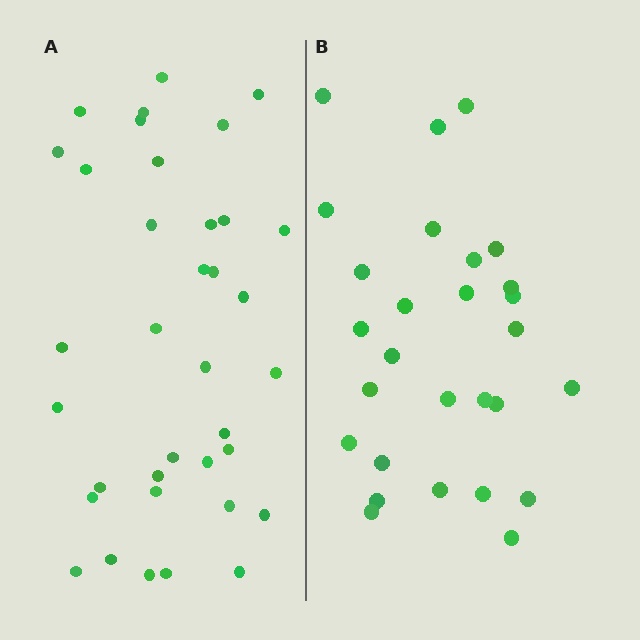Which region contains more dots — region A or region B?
Region A (the left region) has more dots.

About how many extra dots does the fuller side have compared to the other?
Region A has roughly 8 or so more dots than region B.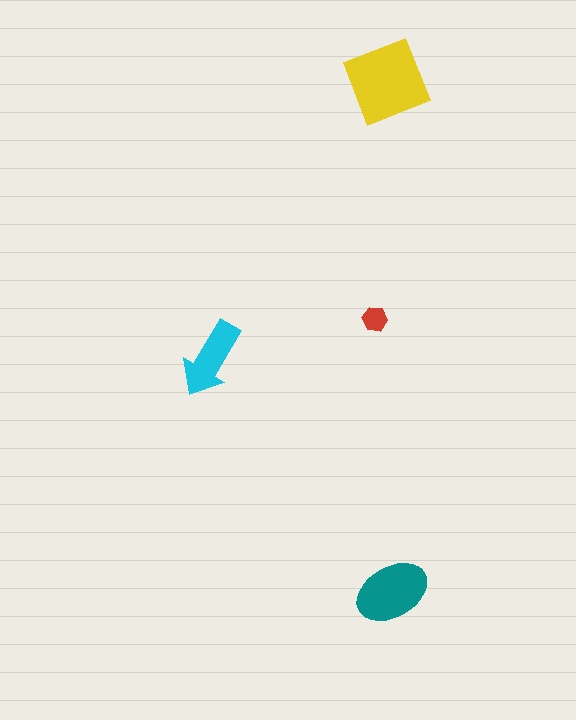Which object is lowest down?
The teal ellipse is bottommost.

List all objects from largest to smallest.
The yellow diamond, the teal ellipse, the cyan arrow, the red hexagon.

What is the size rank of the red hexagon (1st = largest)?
4th.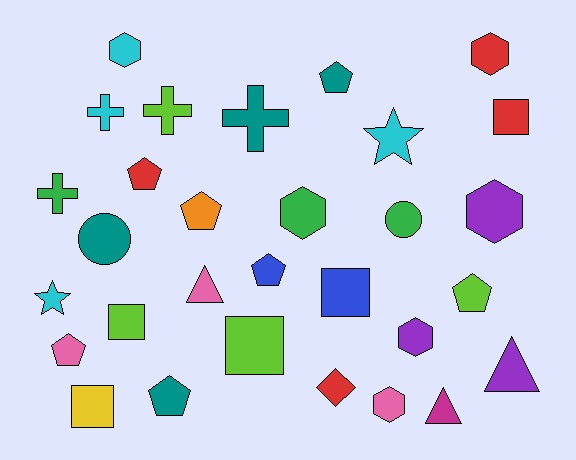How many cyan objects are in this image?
There are 4 cyan objects.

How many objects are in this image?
There are 30 objects.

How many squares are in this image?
There are 5 squares.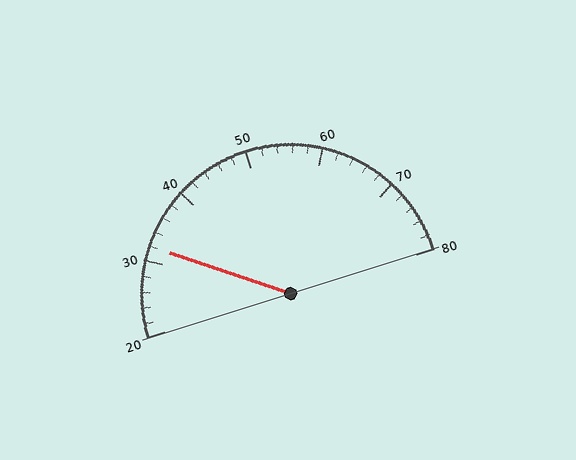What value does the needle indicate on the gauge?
The needle indicates approximately 32.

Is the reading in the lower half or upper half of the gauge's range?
The reading is in the lower half of the range (20 to 80).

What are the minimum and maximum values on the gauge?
The gauge ranges from 20 to 80.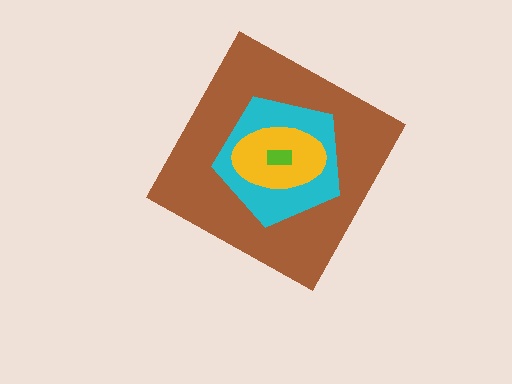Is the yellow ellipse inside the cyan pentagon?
Yes.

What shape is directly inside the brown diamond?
The cyan pentagon.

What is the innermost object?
The lime rectangle.